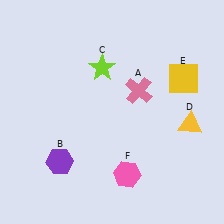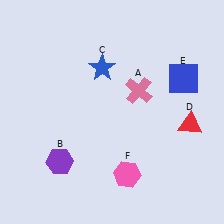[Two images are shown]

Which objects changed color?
C changed from lime to blue. D changed from yellow to red. E changed from yellow to blue.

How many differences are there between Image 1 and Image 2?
There are 3 differences between the two images.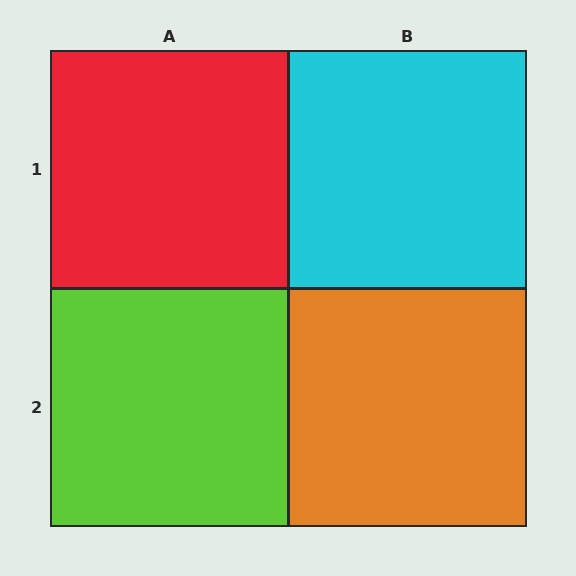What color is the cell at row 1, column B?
Cyan.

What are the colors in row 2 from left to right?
Lime, orange.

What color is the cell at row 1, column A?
Red.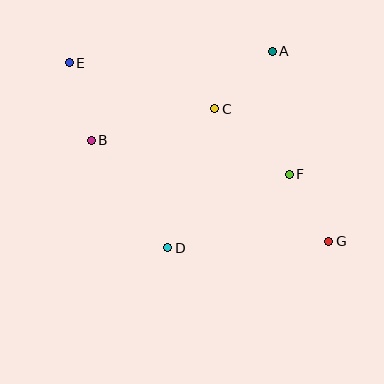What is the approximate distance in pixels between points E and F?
The distance between E and F is approximately 247 pixels.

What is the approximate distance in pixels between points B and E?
The distance between B and E is approximately 81 pixels.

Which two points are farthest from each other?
Points E and G are farthest from each other.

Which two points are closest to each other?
Points F and G are closest to each other.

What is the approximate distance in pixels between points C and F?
The distance between C and F is approximately 100 pixels.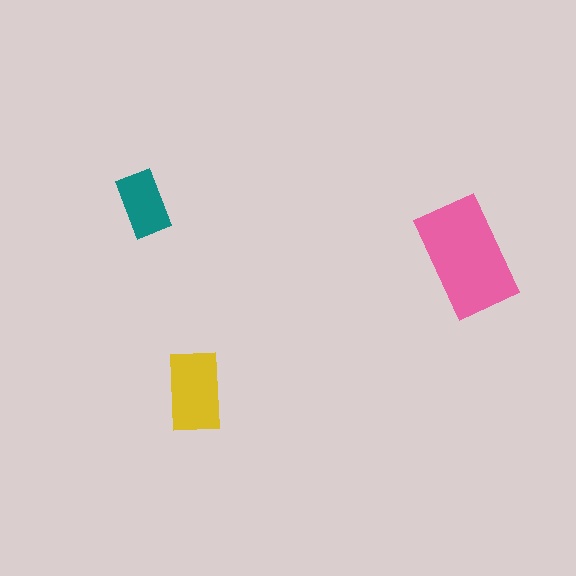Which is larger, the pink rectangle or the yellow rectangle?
The pink one.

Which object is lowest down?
The yellow rectangle is bottommost.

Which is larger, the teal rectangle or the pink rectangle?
The pink one.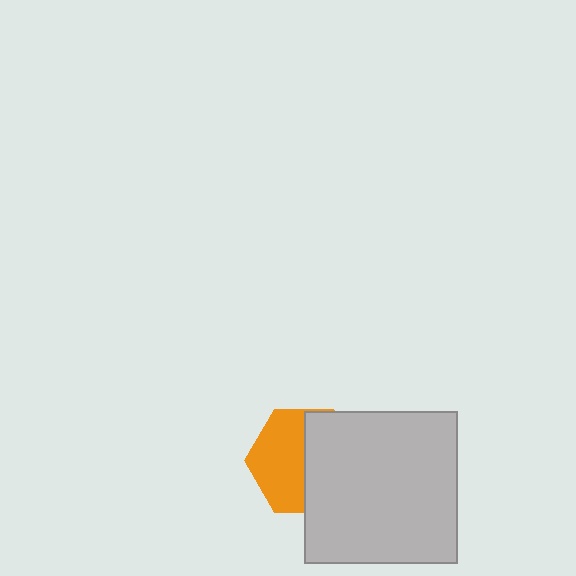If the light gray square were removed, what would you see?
You would see the complete orange hexagon.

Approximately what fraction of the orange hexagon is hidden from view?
Roughly 50% of the orange hexagon is hidden behind the light gray square.